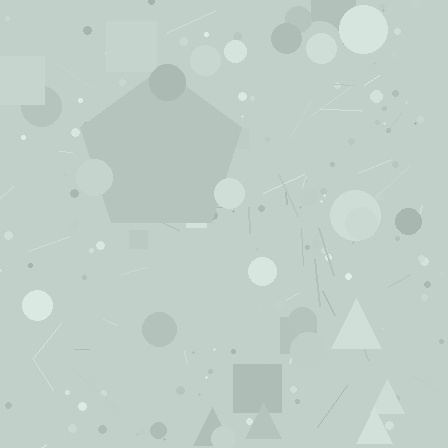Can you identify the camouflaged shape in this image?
The camouflaged shape is a pentagon.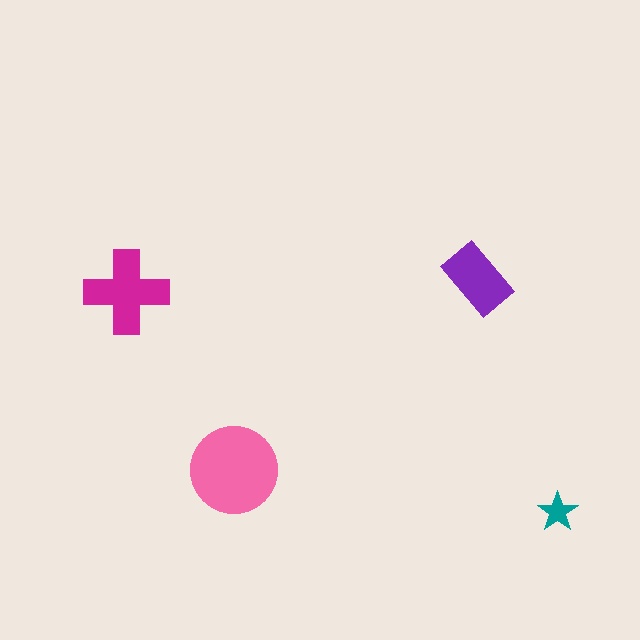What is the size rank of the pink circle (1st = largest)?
1st.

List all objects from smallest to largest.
The teal star, the purple rectangle, the magenta cross, the pink circle.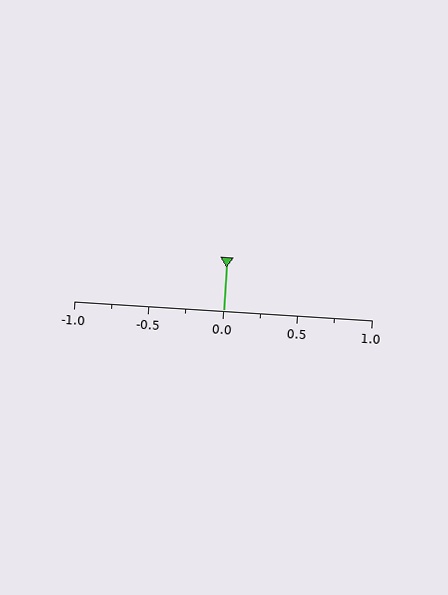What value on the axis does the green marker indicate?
The marker indicates approximately 0.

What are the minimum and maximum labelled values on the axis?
The axis runs from -1.0 to 1.0.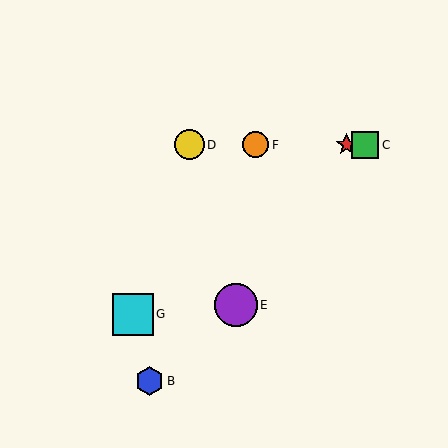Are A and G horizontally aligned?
No, A is at y≈145 and G is at y≈314.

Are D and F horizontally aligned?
Yes, both are at y≈145.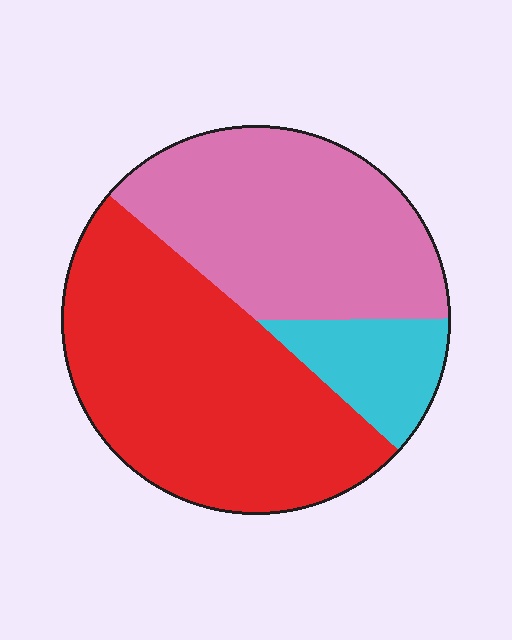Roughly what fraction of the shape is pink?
Pink covers around 40% of the shape.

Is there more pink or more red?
Red.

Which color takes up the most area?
Red, at roughly 50%.